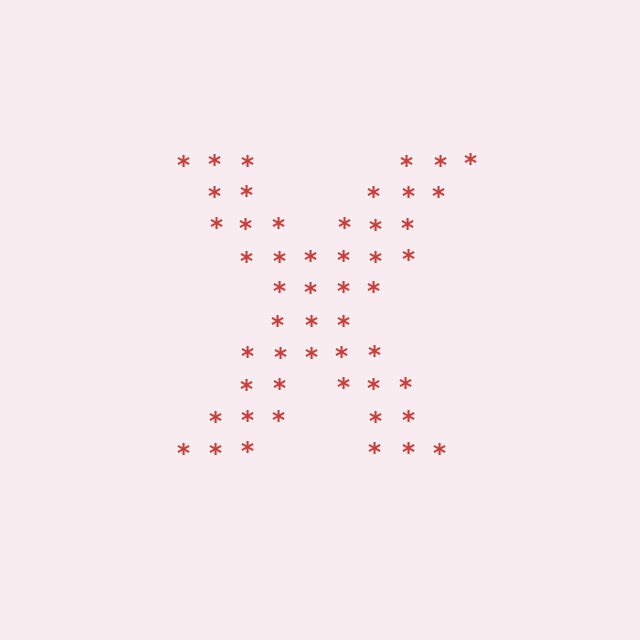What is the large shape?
The large shape is the letter X.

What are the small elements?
The small elements are asterisks.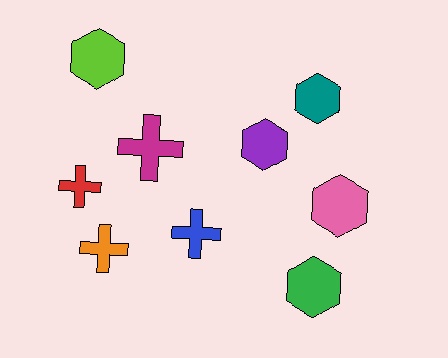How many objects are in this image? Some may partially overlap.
There are 9 objects.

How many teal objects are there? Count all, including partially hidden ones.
There is 1 teal object.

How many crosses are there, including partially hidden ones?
There are 4 crosses.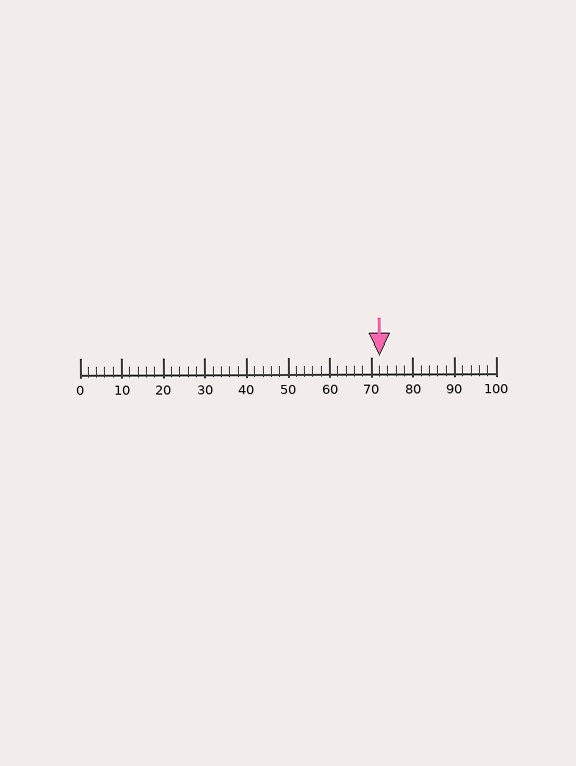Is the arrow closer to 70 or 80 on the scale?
The arrow is closer to 70.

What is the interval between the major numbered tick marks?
The major tick marks are spaced 10 units apart.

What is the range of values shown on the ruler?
The ruler shows values from 0 to 100.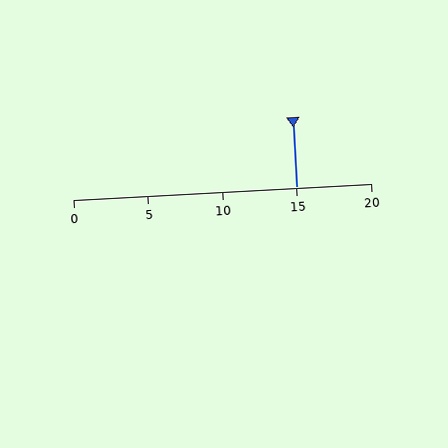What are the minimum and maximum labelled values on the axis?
The axis runs from 0 to 20.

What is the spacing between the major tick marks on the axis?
The major ticks are spaced 5 apart.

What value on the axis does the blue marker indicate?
The marker indicates approximately 15.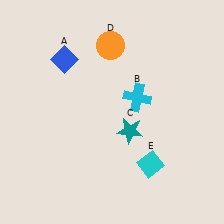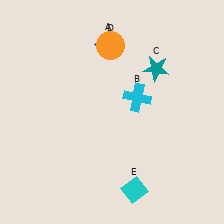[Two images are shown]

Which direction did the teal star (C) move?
The teal star (C) moved up.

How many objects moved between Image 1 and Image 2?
3 objects moved between the two images.